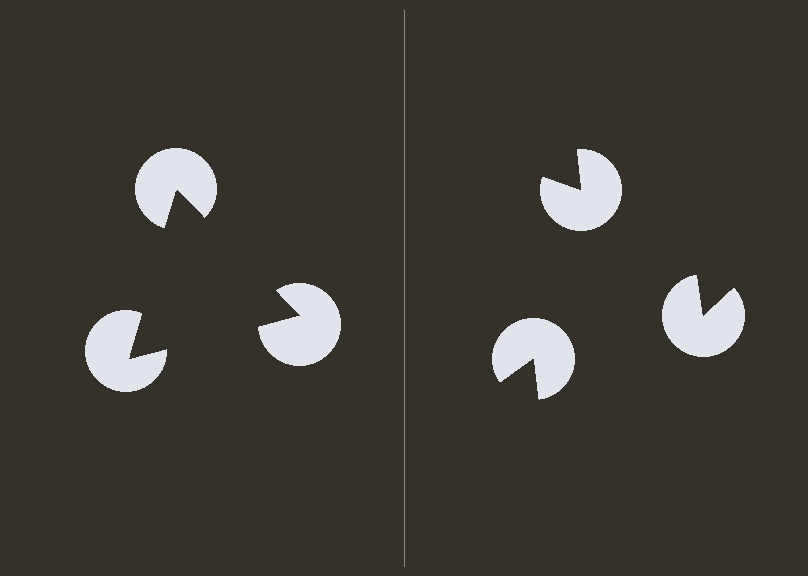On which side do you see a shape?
An illusory triangle appears on the left side. On the right side the wedge cuts are rotated, so no coherent shape forms.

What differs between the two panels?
The pac-man discs are positioned identically on both sides; only the wedge orientations differ. On the left they align to a triangle; on the right they are misaligned.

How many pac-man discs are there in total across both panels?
6 — 3 on each side.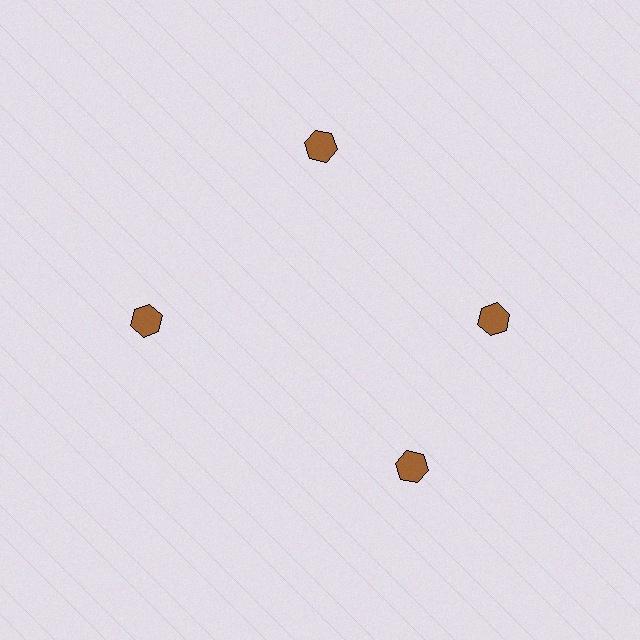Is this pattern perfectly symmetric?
No. The 4 brown hexagons are arranged in a ring, but one element near the 6 o'clock position is rotated out of alignment along the ring, breaking the 4-fold rotational symmetry.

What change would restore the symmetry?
The symmetry would be restored by rotating it back into even spacing with its neighbors so that all 4 hexagons sit at equal angles and equal distance from the center.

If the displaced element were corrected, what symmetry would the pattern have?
It would have 4-fold rotational symmetry — the pattern would map onto itself every 90 degrees.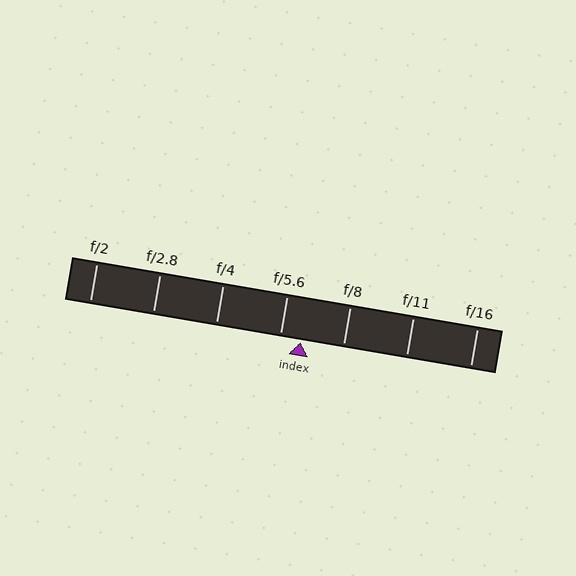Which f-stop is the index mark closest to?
The index mark is closest to f/5.6.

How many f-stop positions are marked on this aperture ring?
There are 7 f-stop positions marked.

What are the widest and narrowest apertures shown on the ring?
The widest aperture shown is f/2 and the narrowest is f/16.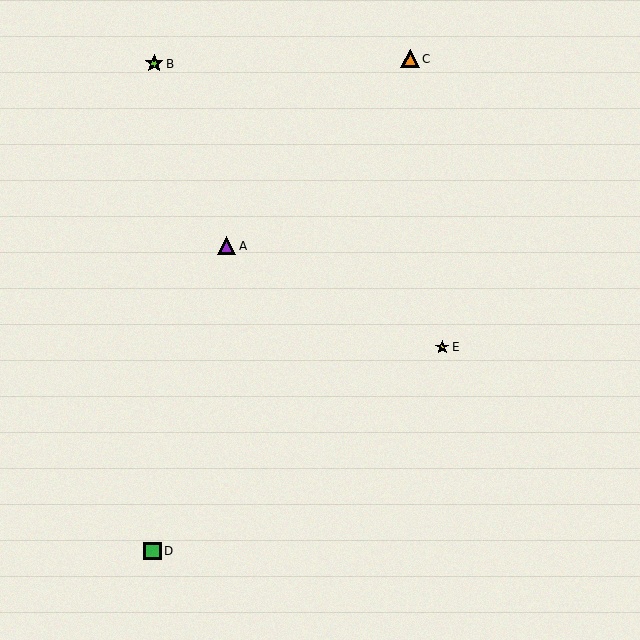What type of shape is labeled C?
Shape C is an orange triangle.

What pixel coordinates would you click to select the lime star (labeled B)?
Click at (154, 64) to select the lime star B.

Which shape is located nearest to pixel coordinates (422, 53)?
The orange triangle (labeled C) at (410, 59) is nearest to that location.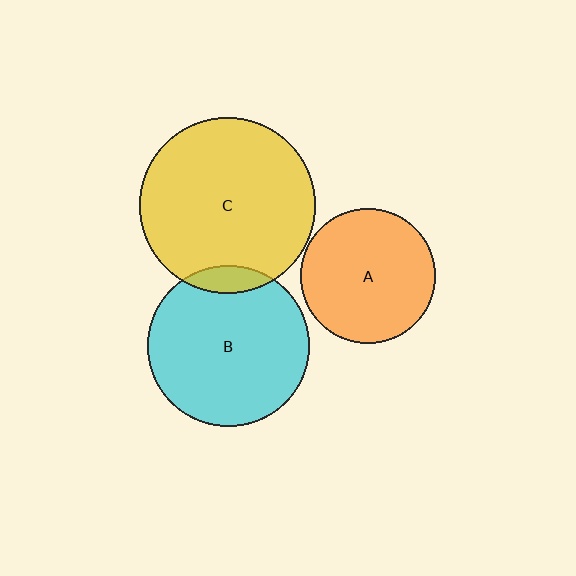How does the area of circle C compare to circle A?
Approximately 1.7 times.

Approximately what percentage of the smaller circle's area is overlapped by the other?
Approximately 10%.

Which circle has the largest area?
Circle C (yellow).